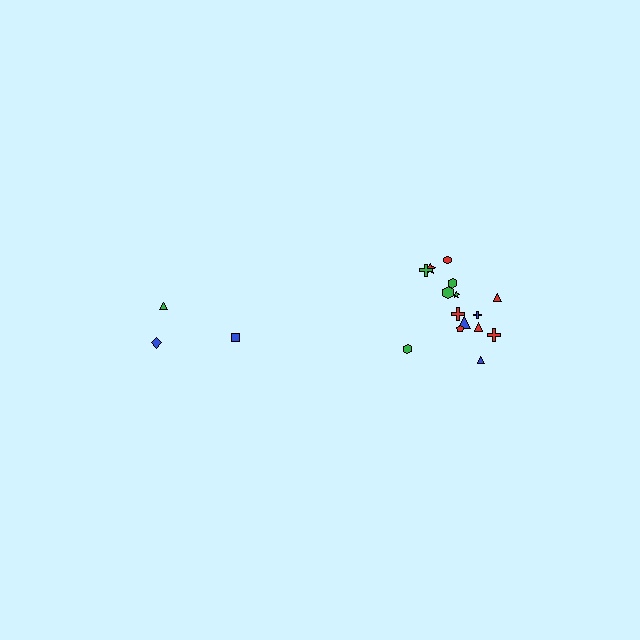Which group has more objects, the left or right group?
The right group.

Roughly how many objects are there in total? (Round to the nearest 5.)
Roughly 20 objects in total.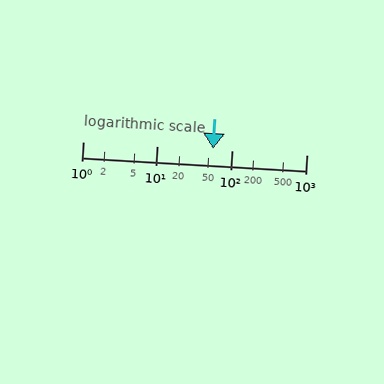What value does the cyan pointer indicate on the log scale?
The pointer indicates approximately 56.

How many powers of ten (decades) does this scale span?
The scale spans 3 decades, from 1 to 1000.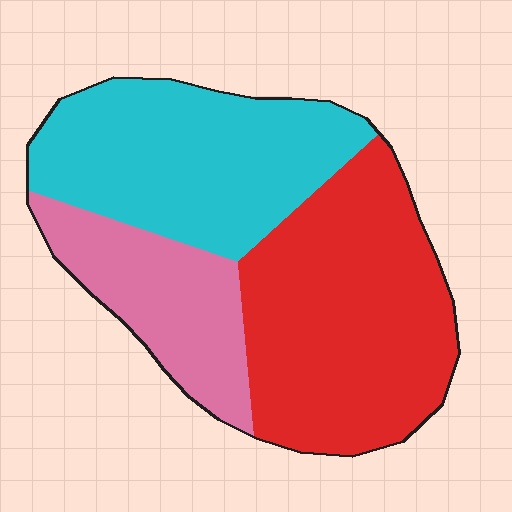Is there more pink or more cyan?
Cyan.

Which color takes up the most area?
Red, at roughly 45%.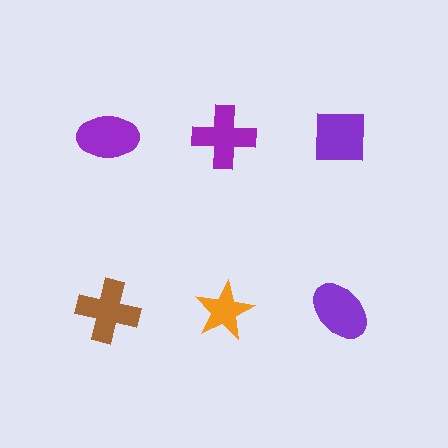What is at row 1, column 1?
A purple ellipse.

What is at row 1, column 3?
A purple square.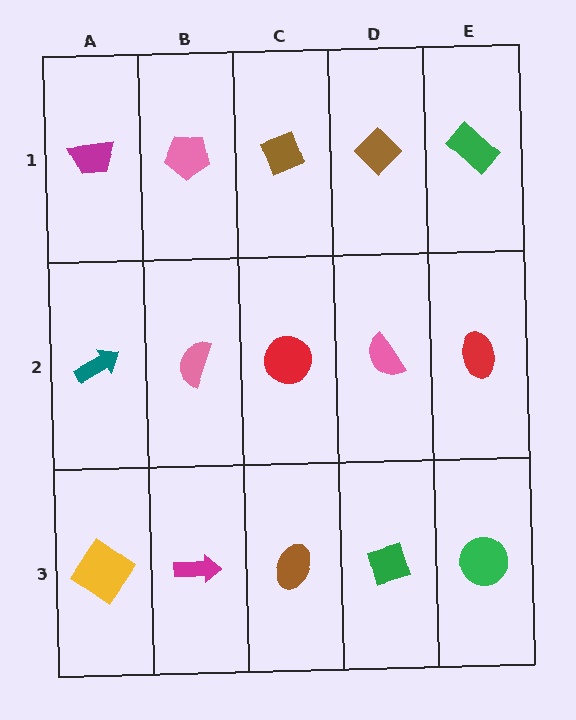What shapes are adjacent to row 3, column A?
A teal arrow (row 2, column A), a magenta arrow (row 3, column B).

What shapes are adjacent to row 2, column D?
A brown diamond (row 1, column D), a green diamond (row 3, column D), a red circle (row 2, column C), a red ellipse (row 2, column E).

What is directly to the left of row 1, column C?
A pink pentagon.